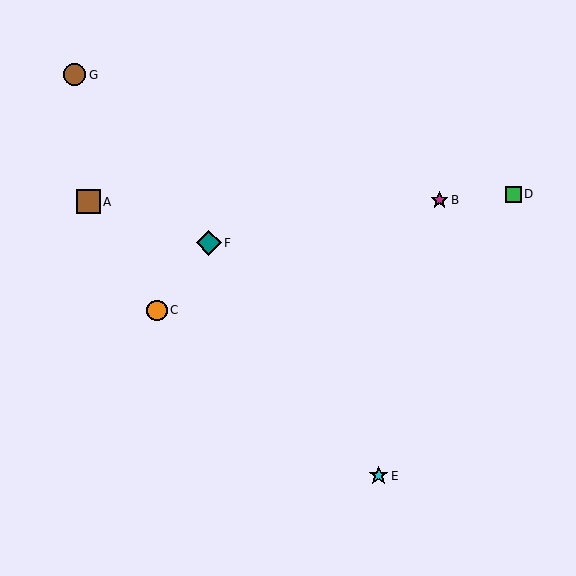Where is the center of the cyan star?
The center of the cyan star is at (379, 476).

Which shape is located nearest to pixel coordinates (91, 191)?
The brown square (labeled A) at (88, 202) is nearest to that location.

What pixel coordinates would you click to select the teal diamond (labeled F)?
Click at (209, 243) to select the teal diamond F.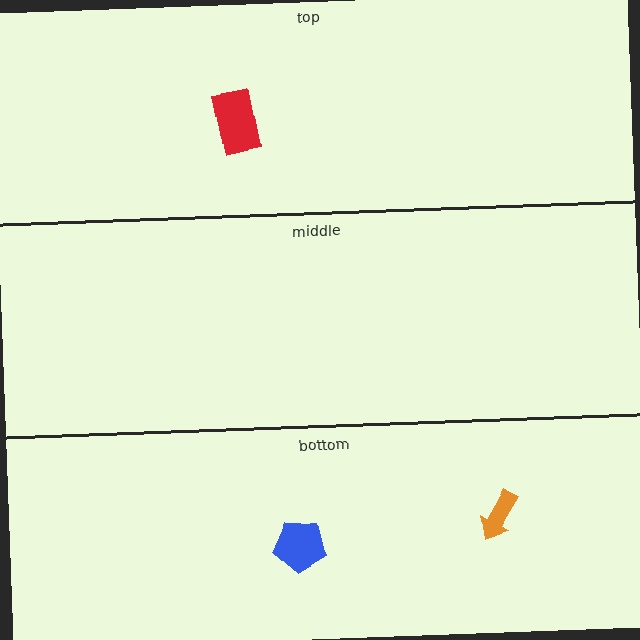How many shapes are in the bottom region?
2.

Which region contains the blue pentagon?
The bottom region.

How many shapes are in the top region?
1.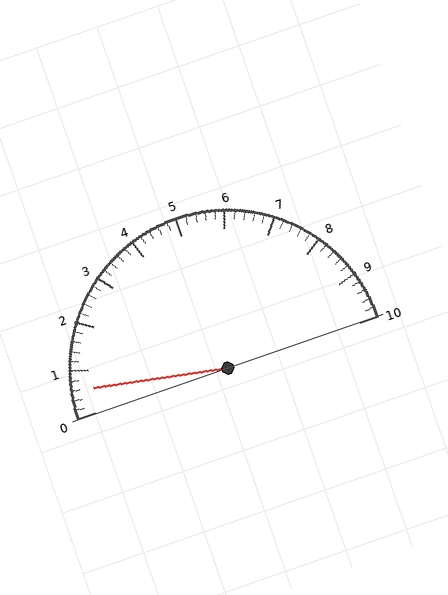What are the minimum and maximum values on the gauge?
The gauge ranges from 0 to 10.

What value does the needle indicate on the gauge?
The needle indicates approximately 0.6.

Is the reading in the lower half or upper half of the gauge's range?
The reading is in the lower half of the range (0 to 10).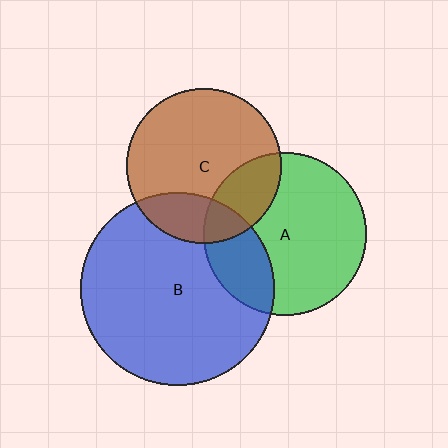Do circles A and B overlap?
Yes.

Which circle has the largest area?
Circle B (blue).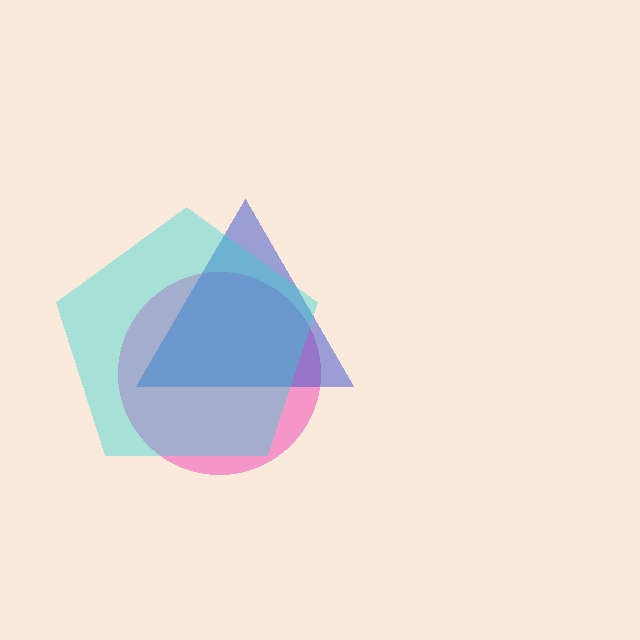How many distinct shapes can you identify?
There are 3 distinct shapes: a pink circle, a blue triangle, a cyan pentagon.